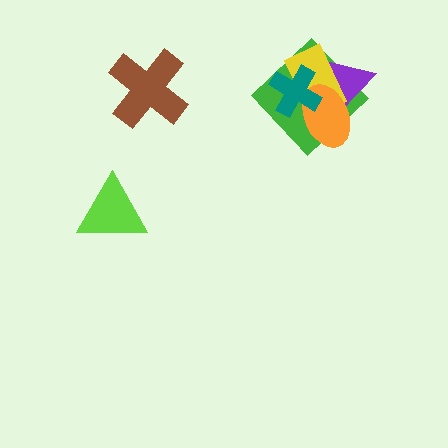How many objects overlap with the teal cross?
4 objects overlap with the teal cross.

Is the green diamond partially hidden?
Yes, it is partially covered by another shape.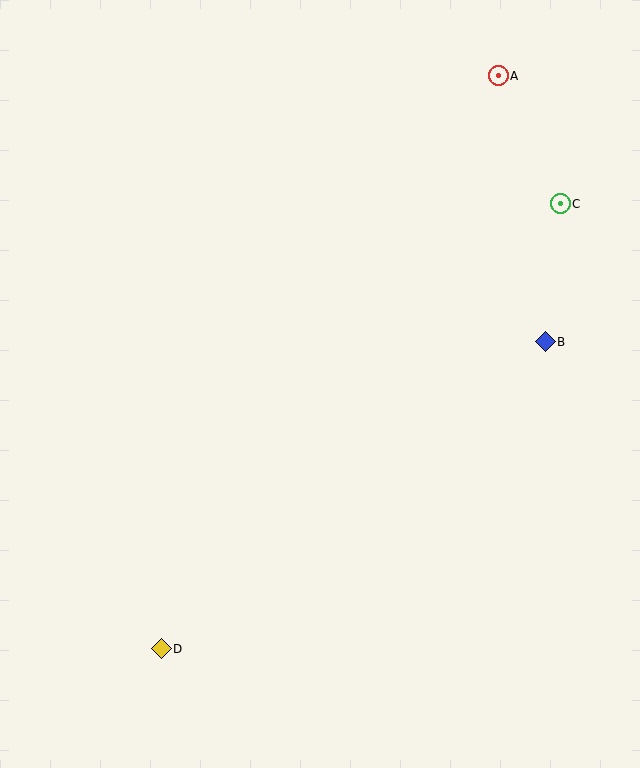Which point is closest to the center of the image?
Point B at (545, 342) is closest to the center.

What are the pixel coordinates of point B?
Point B is at (545, 342).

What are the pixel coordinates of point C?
Point C is at (560, 204).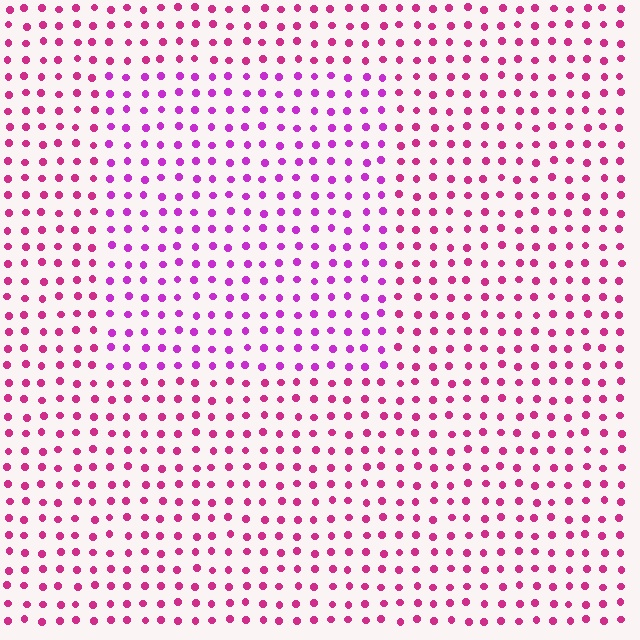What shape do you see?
I see a rectangle.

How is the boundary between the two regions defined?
The boundary is defined purely by a slight shift in hue (about 29 degrees). Spacing, size, and orientation are identical on both sides.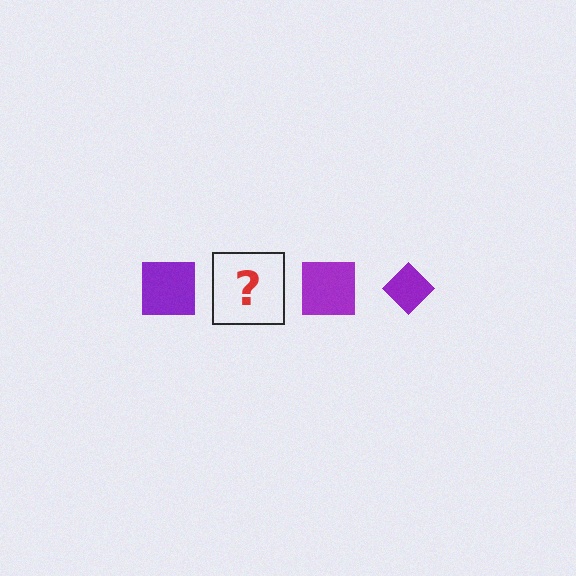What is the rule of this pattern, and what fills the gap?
The rule is that the pattern cycles through square, diamond shapes in purple. The gap should be filled with a purple diamond.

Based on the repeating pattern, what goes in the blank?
The blank should be a purple diamond.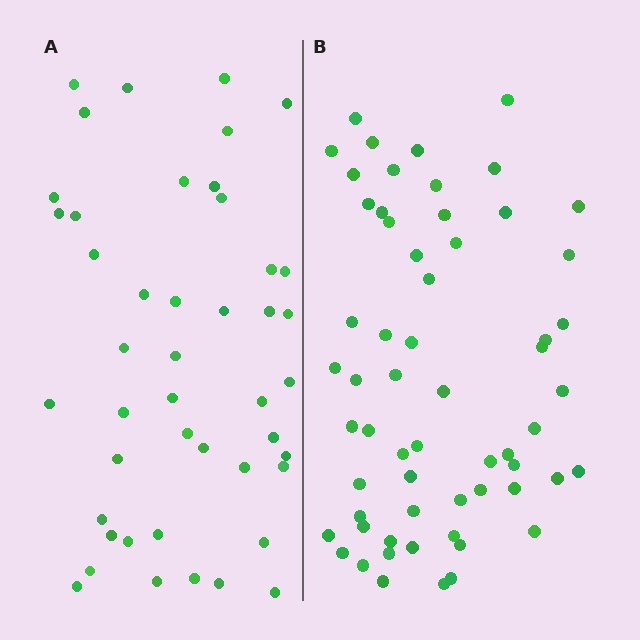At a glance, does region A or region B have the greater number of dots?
Region B (the right region) has more dots.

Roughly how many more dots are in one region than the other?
Region B has approximately 15 more dots than region A.